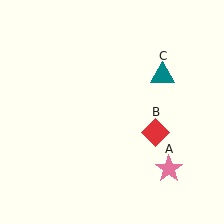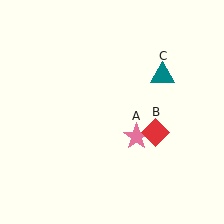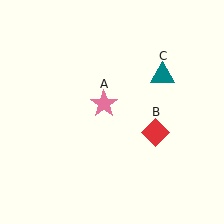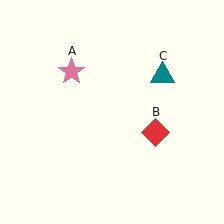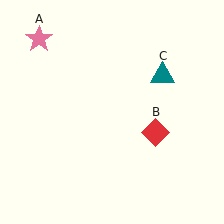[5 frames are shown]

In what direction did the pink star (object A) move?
The pink star (object A) moved up and to the left.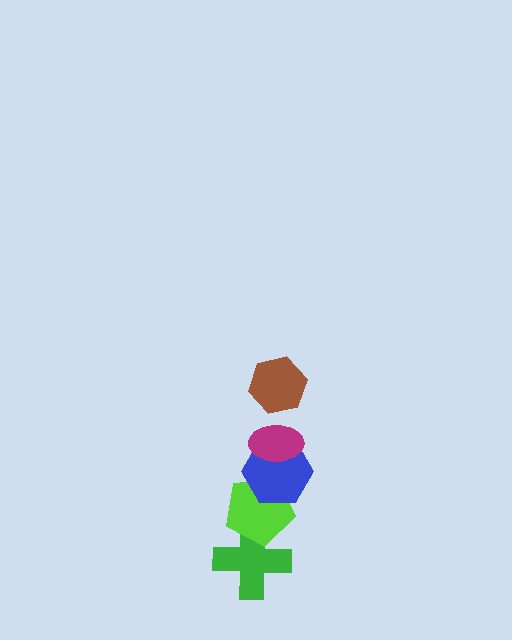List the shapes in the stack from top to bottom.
From top to bottom: the brown hexagon, the magenta ellipse, the blue hexagon, the lime pentagon, the green cross.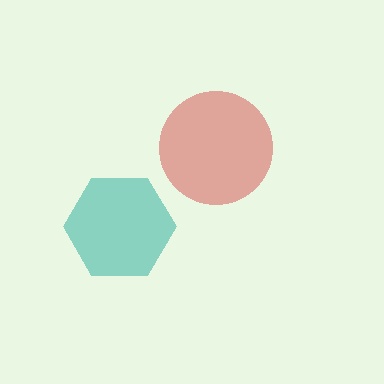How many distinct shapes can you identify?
There are 2 distinct shapes: a teal hexagon, a red circle.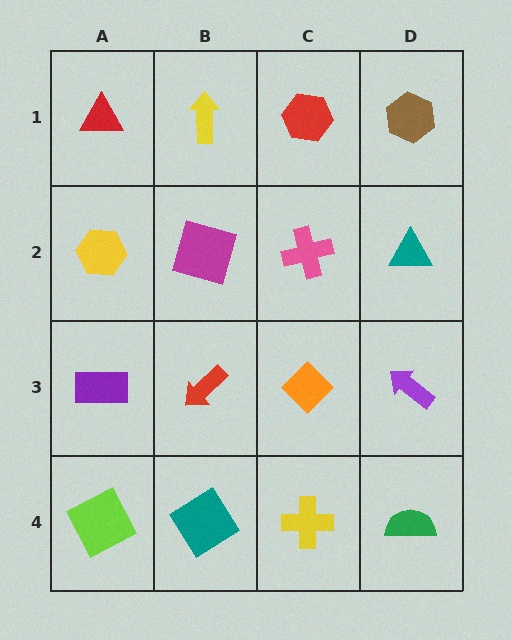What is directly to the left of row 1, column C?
A yellow arrow.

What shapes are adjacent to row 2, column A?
A red triangle (row 1, column A), a purple rectangle (row 3, column A), a magenta square (row 2, column B).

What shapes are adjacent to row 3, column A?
A yellow hexagon (row 2, column A), a lime square (row 4, column A), a red arrow (row 3, column B).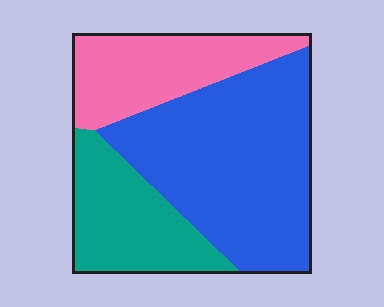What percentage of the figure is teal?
Teal covers 24% of the figure.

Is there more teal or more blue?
Blue.